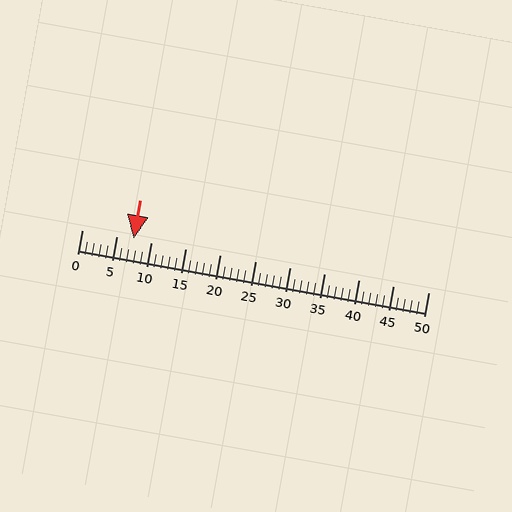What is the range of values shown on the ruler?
The ruler shows values from 0 to 50.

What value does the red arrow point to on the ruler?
The red arrow points to approximately 7.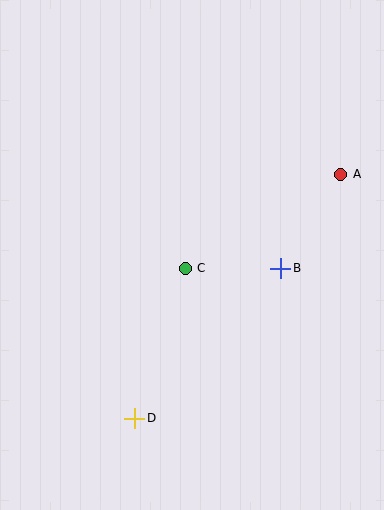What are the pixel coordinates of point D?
Point D is at (135, 419).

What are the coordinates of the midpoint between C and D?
The midpoint between C and D is at (160, 343).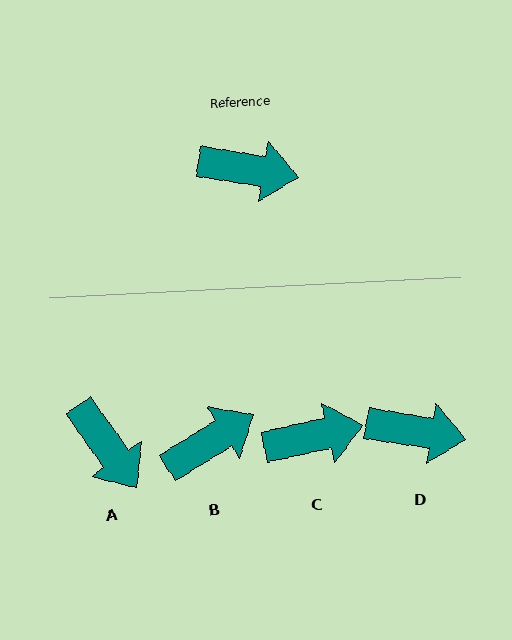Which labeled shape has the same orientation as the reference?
D.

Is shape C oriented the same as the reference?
No, it is off by about 22 degrees.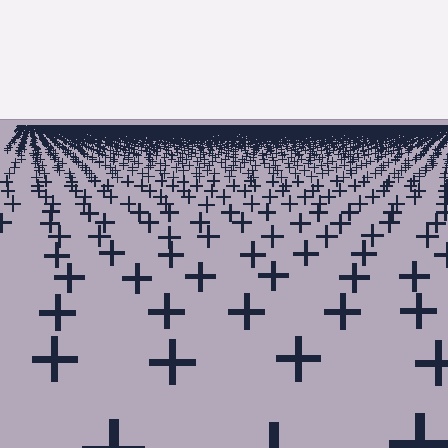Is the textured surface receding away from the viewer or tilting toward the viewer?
The surface is receding away from the viewer. Texture elements get smaller and denser toward the top.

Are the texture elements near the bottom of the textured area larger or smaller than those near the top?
Larger. Near the bottom, elements are closer to the viewer and appear at a bigger on-screen size.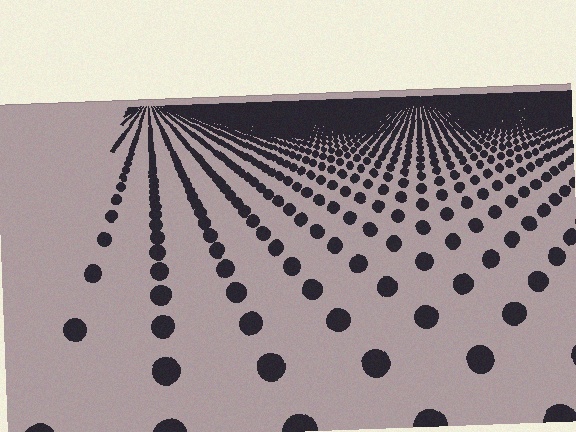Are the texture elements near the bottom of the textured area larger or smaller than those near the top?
Larger. Near the bottom, elements are closer to the viewer and appear at a bigger on-screen size.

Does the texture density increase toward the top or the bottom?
Density increases toward the top.